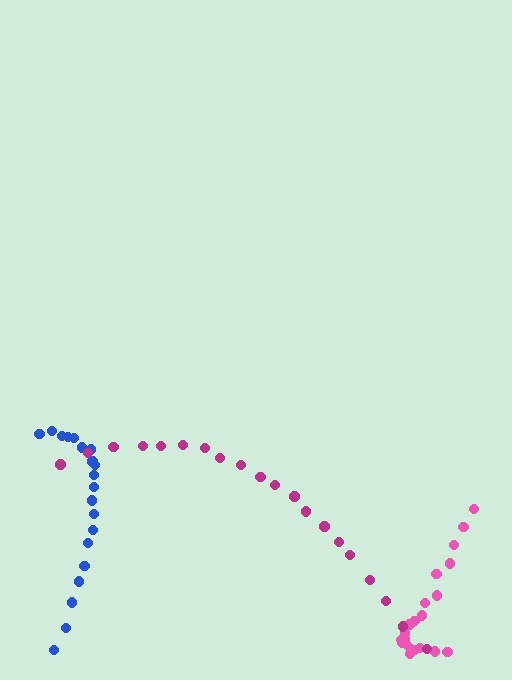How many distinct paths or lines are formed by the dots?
There are 3 distinct paths.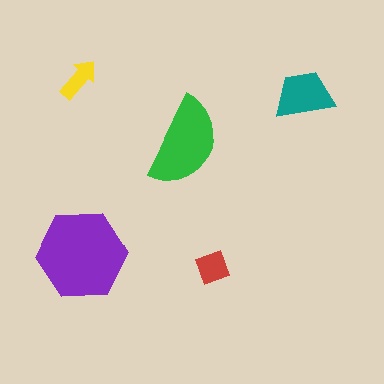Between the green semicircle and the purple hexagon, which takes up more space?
The purple hexagon.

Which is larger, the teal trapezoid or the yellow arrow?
The teal trapezoid.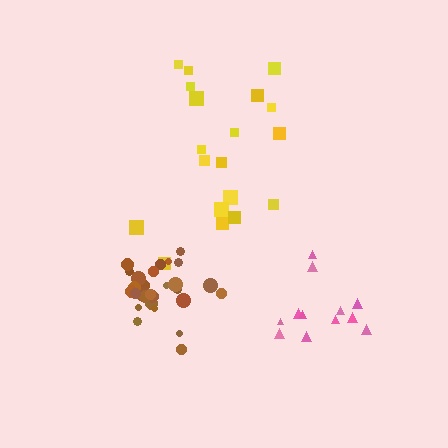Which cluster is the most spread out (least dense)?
Yellow.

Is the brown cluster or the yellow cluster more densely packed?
Brown.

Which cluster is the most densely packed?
Brown.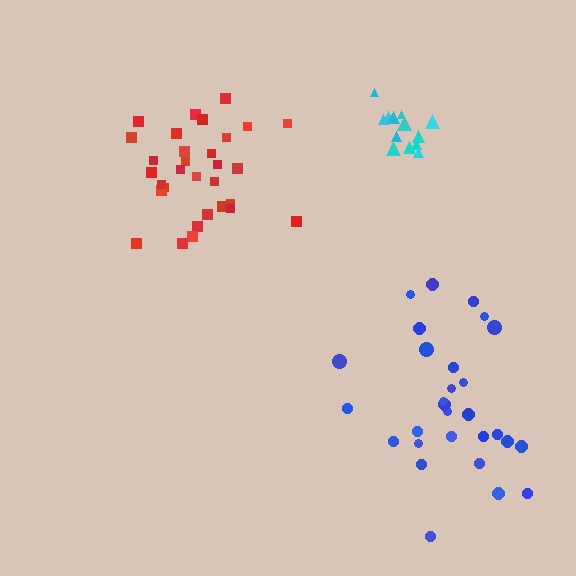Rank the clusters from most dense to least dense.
cyan, red, blue.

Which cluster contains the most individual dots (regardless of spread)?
Red (31).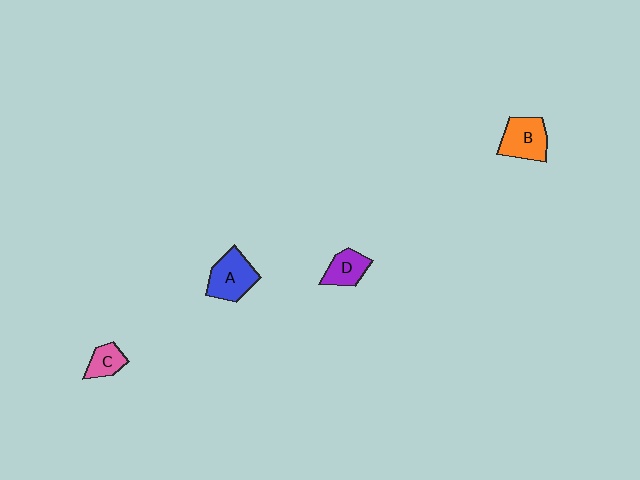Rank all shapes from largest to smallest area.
From largest to smallest: A (blue), B (orange), D (purple), C (pink).